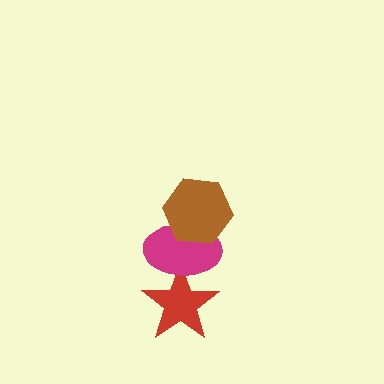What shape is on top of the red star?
The magenta ellipse is on top of the red star.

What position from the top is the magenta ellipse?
The magenta ellipse is 2nd from the top.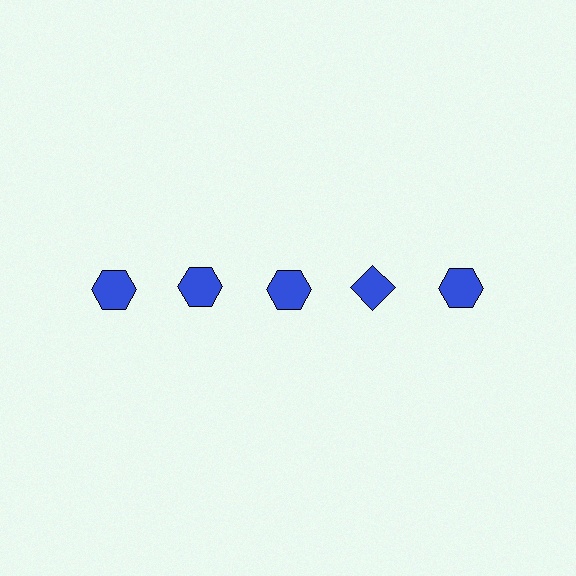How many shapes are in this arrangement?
There are 5 shapes arranged in a grid pattern.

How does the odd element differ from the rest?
It has a different shape: diamond instead of hexagon.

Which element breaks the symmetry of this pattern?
The blue diamond in the top row, second from right column breaks the symmetry. All other shapes are blue hexagons.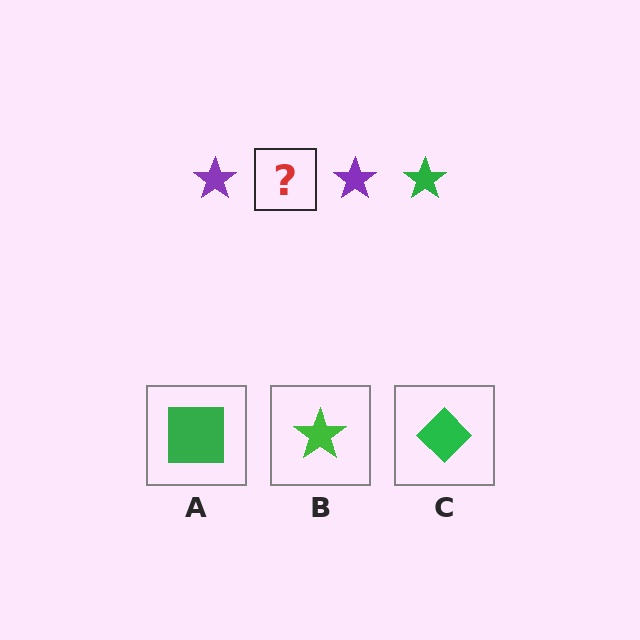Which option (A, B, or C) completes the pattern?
B.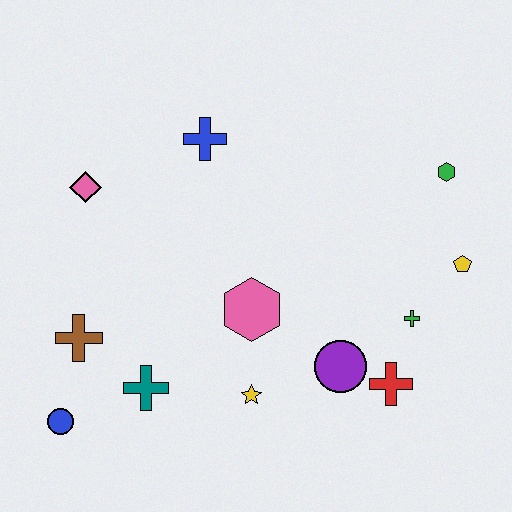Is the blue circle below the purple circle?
Yes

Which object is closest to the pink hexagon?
The yellow star is closest to the pink hexagon.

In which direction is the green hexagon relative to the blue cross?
The green hexagon is to the right of the blue cross.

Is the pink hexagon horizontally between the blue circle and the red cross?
Yes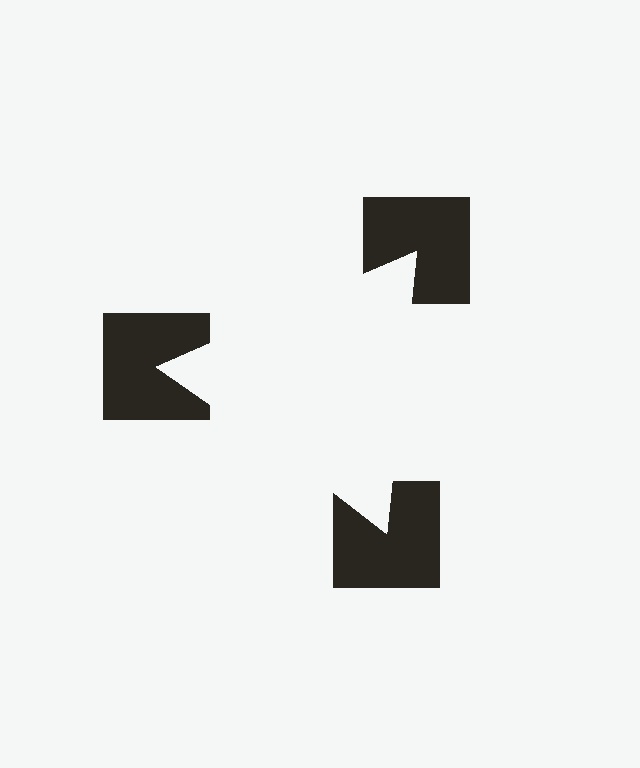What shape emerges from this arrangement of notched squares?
An illusory triangle — its edges are inferred from the aligned wedge cuts in the notched squares, not physically drawn.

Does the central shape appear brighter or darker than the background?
It typically appears slightly brighter than the background, even though no actual brightness change is drawn.